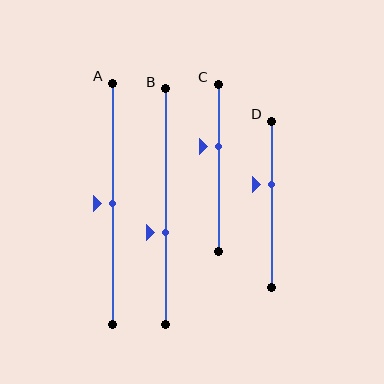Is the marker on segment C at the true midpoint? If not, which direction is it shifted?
No, the marker on segment C is shifted upward by about 13% of the segment length.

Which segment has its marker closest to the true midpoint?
Segment A has its marker closest to the true midpoint.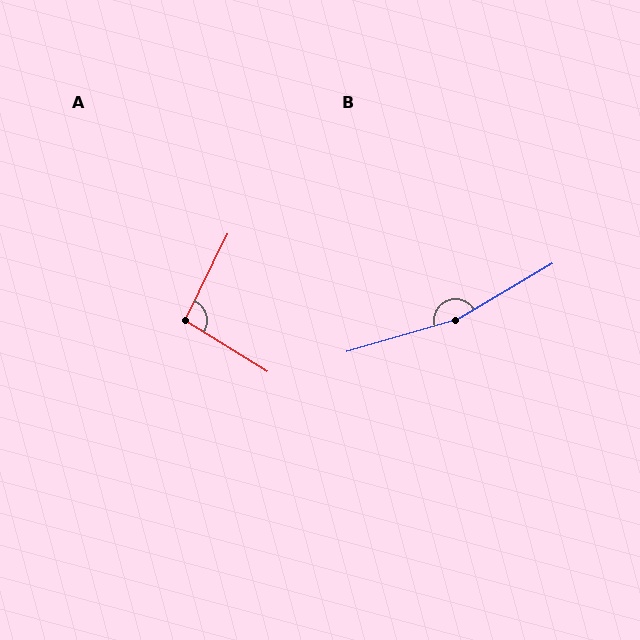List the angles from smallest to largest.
A (96°), B (165°).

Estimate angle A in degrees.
Approximately 96 degrees.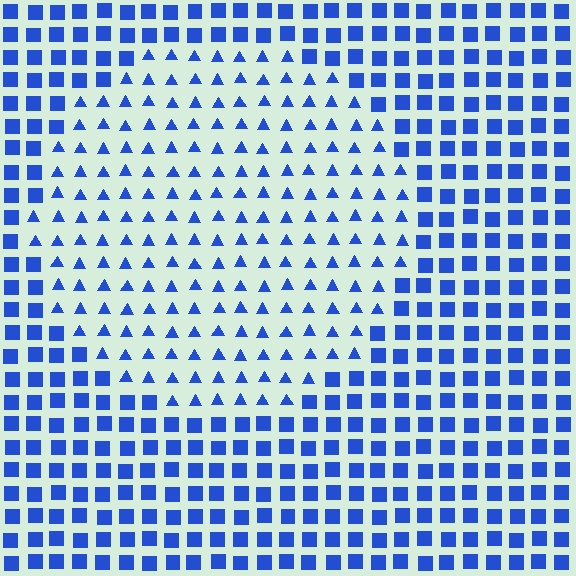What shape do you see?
I see a circle.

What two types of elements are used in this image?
The image uses triangles inside the circle region and squares outside it.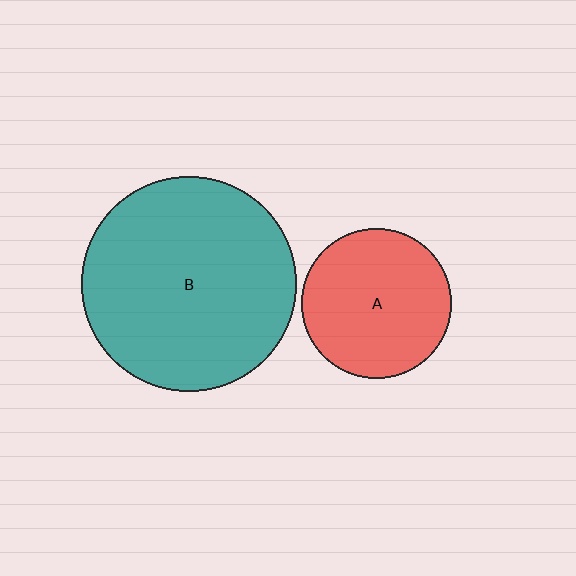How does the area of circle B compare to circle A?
Approximately 2.1 times.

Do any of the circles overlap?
No, none of the circles overlap.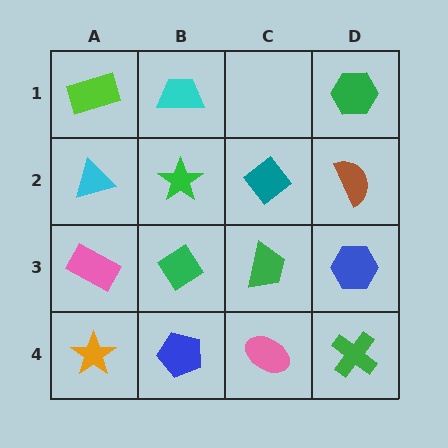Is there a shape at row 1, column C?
No, that cell is empty.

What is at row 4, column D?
A green cross.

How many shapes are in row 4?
4 shapes.